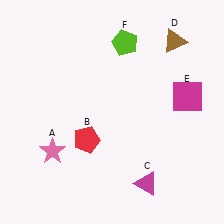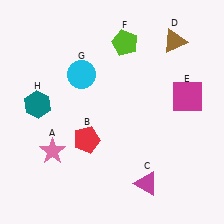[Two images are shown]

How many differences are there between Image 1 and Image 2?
There are 2 differences between the two images.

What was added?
A cyan circle (G), a teal hexagon (H) were added in Image 2.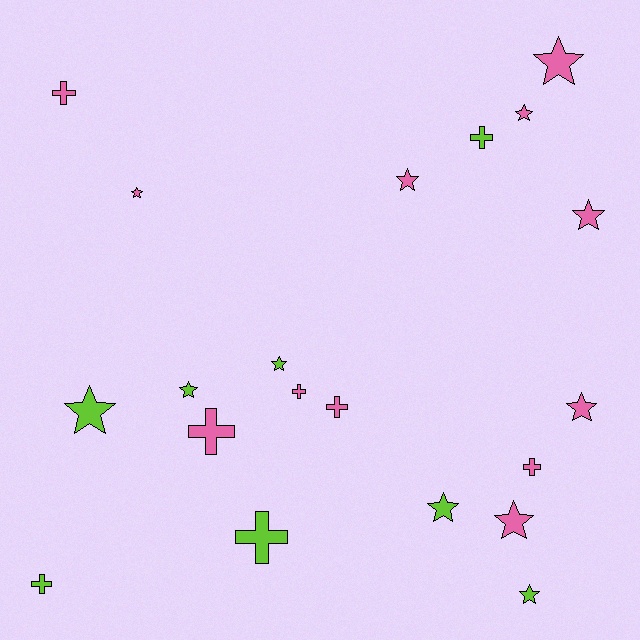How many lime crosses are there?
There are 3 lime crosses.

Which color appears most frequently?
Pink, with 12 objects.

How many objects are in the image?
There are 20 objects.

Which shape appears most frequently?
Star, with 12 objects.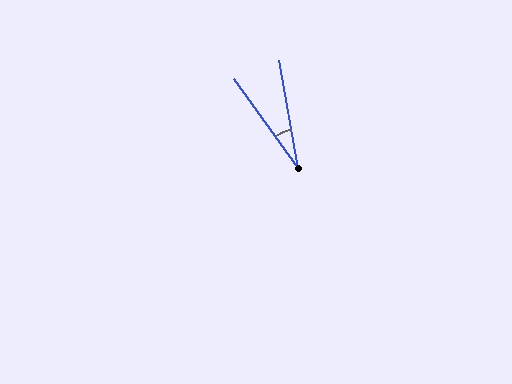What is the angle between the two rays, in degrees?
Approximately 26 degrees.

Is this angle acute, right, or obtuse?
It is acute.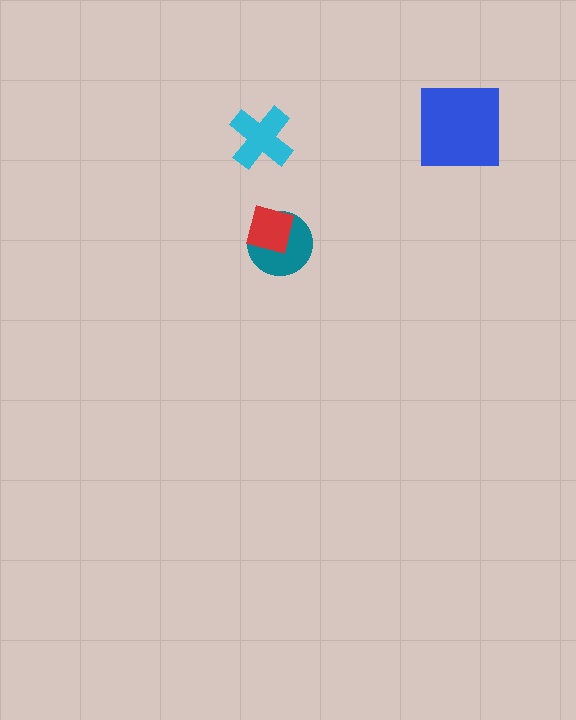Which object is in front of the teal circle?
The red square is in front of the teal circle.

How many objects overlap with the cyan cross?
0 objects overlap with the cyan cross.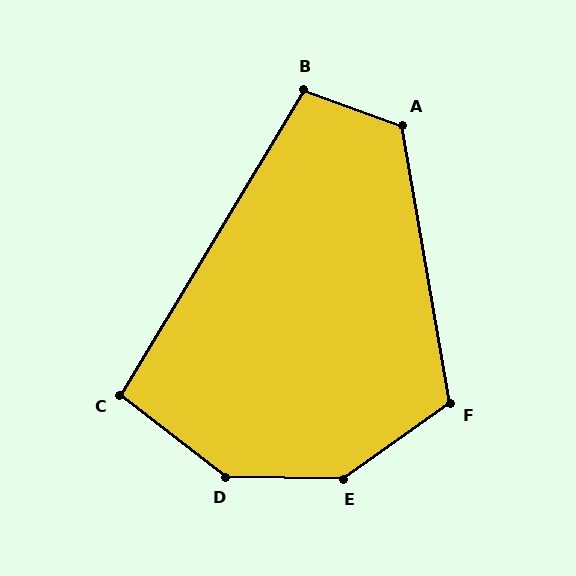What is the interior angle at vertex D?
Approximately 143 degrees (obtuse).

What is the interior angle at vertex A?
Approximately 120 degrees (obtuse).